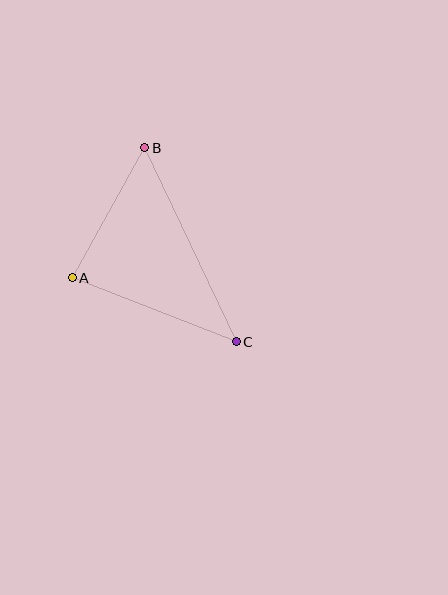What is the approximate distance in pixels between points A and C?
The distance between A and C is approximately 176 pixels.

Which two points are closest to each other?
Points A and B are closest to each other.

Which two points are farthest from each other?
Points B and C are farthest from each other.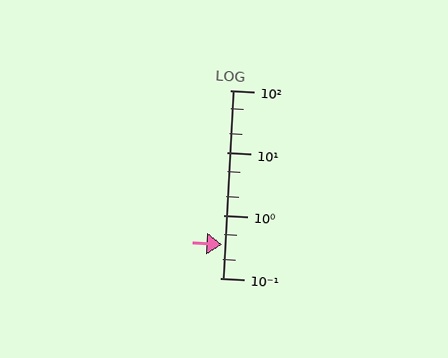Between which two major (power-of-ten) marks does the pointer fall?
The pointer is between 0.1 and 1.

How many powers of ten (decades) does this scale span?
The scale spans 3 decades, from 0.1 to 100.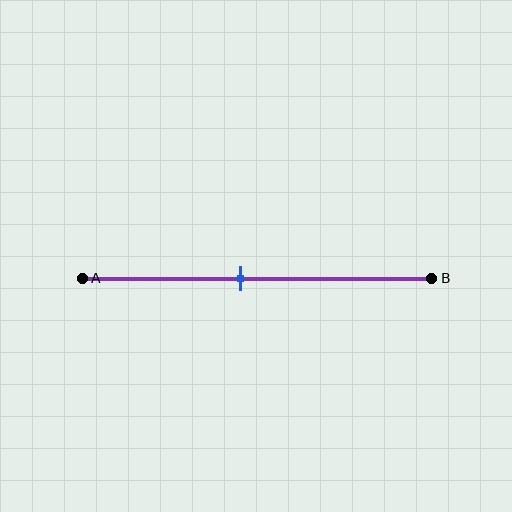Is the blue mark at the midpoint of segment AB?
No, the mark is at about 45% from A, not at the 50% midpoint.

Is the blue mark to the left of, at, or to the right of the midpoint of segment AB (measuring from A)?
The blue mark is to the left of the midpoint of segment AB.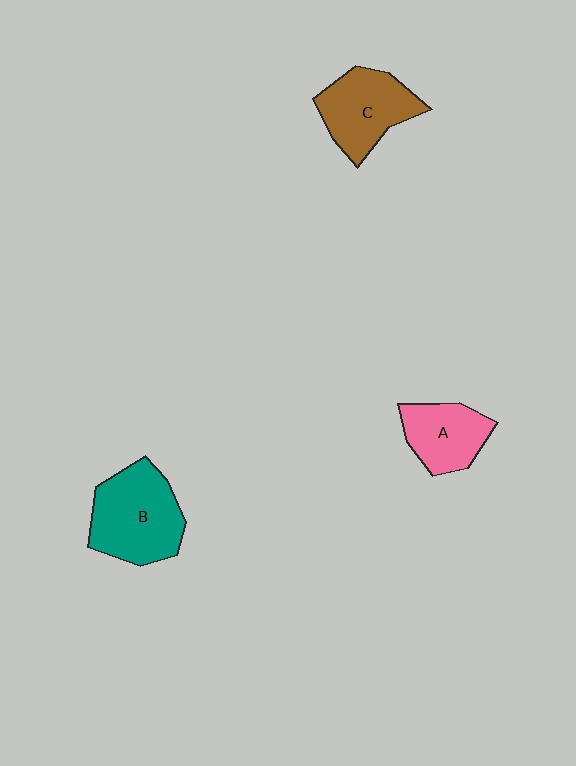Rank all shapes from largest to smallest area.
From largest to smallest: B (teal), C (brown), A (pink).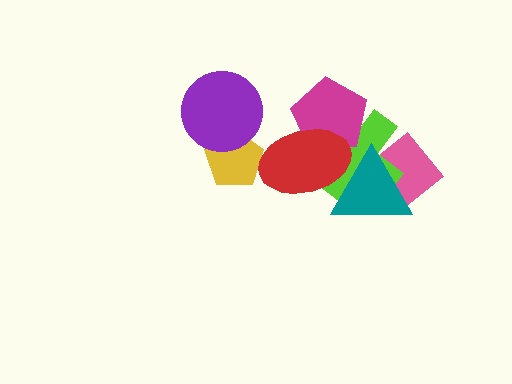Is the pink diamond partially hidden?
Yes, it is partially covered by another shape.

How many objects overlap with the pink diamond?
2 objects overlap with the pink diamond.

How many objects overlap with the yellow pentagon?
1 object overlaps with the yellow pentagon.